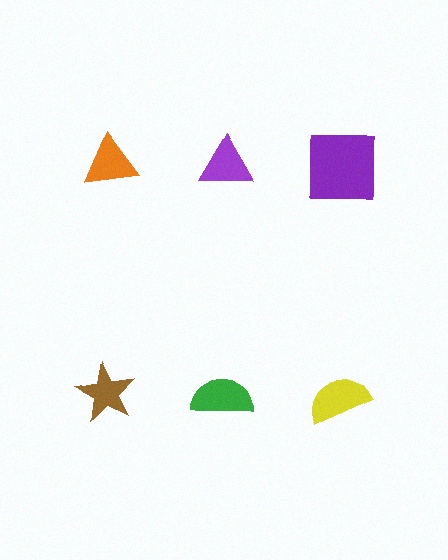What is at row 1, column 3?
A purple square.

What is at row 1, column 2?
A purple triangle.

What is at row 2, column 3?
A yellow semicircle.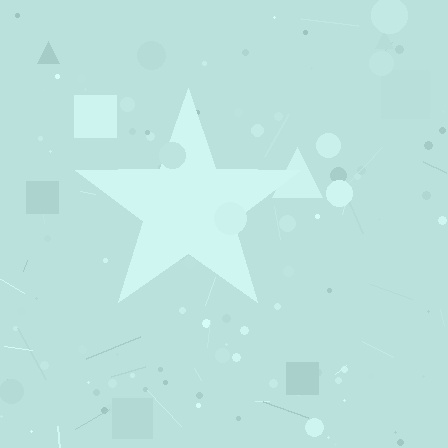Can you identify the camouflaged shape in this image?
The camouflaged shape is a star.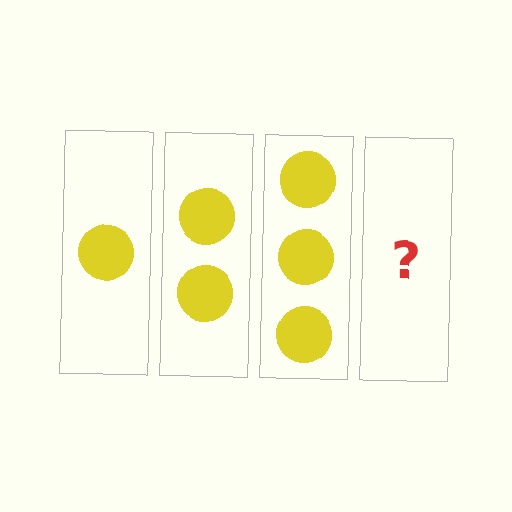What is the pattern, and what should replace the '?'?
The pattern is that each step adds one more circle. The '?' should be 4 circles.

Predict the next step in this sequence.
The next step is 4 circles.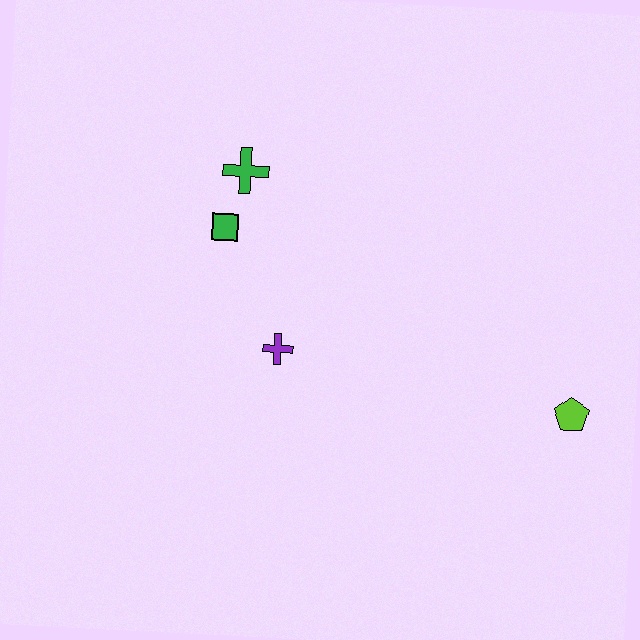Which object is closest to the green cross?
The green square is closest to the green cross.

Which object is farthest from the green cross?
The lime pentagon is farthest from the green cross.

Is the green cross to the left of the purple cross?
Yes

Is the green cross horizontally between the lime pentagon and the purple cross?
No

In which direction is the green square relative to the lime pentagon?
The green square is to the left of the lime pentagon.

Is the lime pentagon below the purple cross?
Yes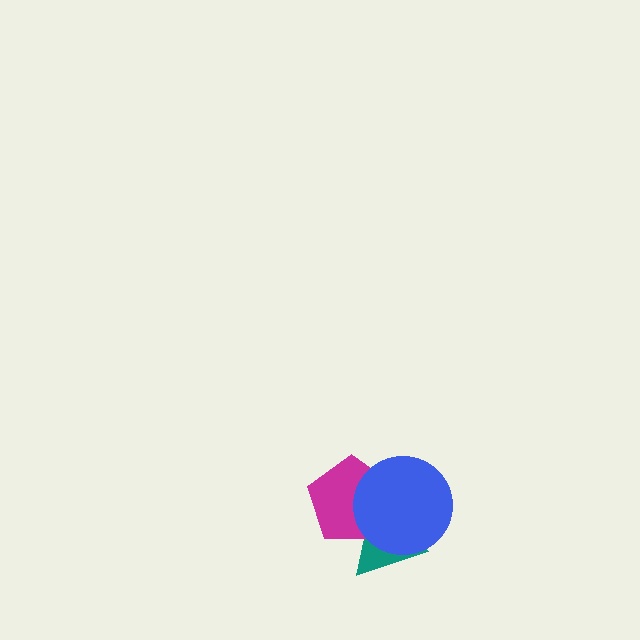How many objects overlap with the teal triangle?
2 objects overlap with the teal triangle.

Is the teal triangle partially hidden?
Yes, it is partially covered by another shape.